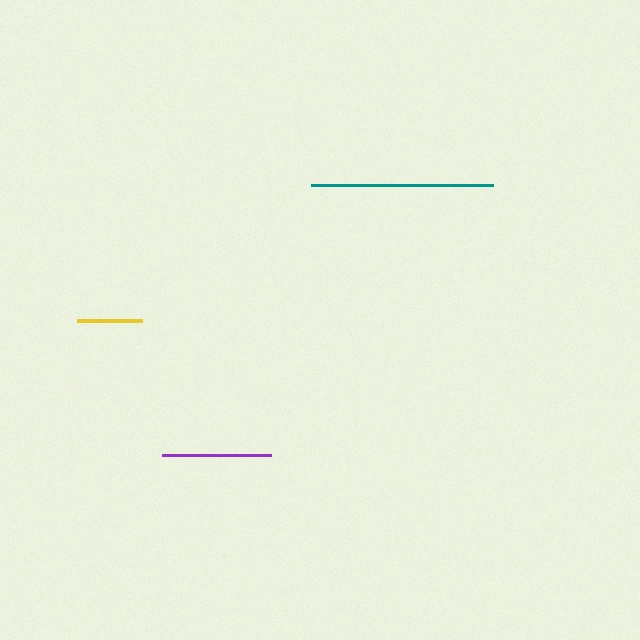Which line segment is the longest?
The teal line is the longest at approximately 181 pixels.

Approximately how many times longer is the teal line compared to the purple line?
The teal line is approximately 1.7 times the length of the purple line.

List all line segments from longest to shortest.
From longest to shortest: teal, purple, yellow.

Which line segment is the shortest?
The yellow line is the shortest at approximately 65 pixels.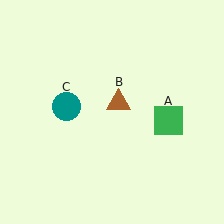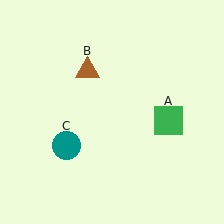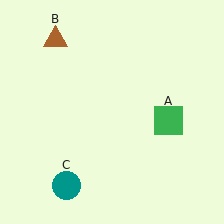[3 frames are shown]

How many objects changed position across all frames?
2 objects changed position: brown triangle (object B), teal circle (object C).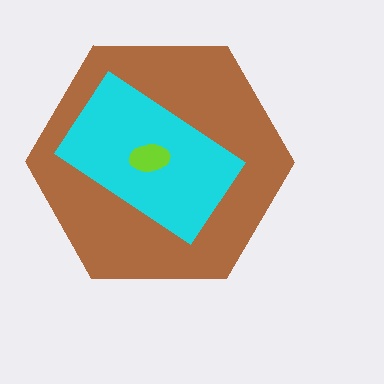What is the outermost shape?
The brown hexagon.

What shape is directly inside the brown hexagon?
The cyan rectangle.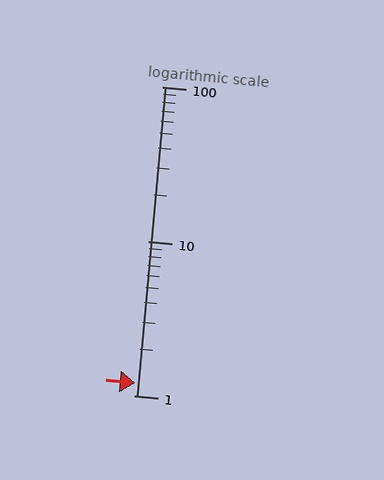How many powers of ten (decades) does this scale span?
The scale spans 2 decades, from 1 to 100.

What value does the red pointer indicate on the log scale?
The pointer indicates approximately 1.2.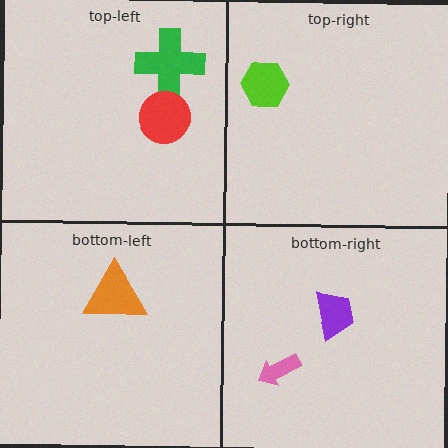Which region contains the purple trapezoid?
The bottom-right region.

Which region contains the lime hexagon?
The top-right region.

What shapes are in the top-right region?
The lime hexagon.